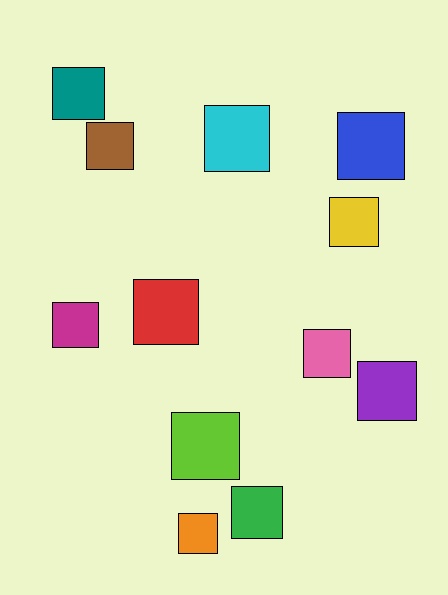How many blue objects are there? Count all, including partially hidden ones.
There is 1 blue object.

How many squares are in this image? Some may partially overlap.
There are 12 squares.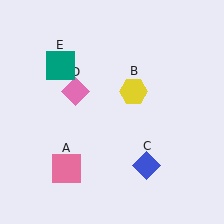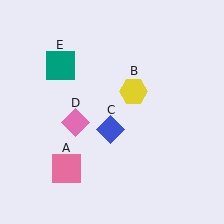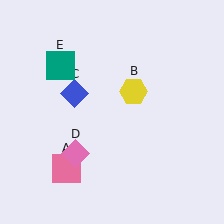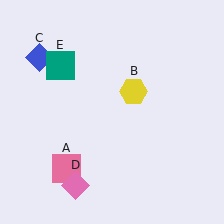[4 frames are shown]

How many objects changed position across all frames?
2 objects changed position: blue diamond (object C), pink diamond (object D).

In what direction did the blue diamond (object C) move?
The blue diamond (object C) moved up and to the left.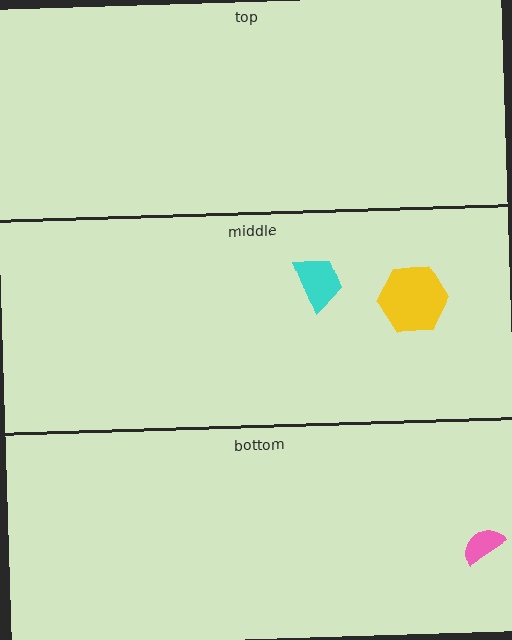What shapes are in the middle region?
The yellow hexagon, the cyan trapezoid.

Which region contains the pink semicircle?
The bottom region.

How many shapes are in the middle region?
2.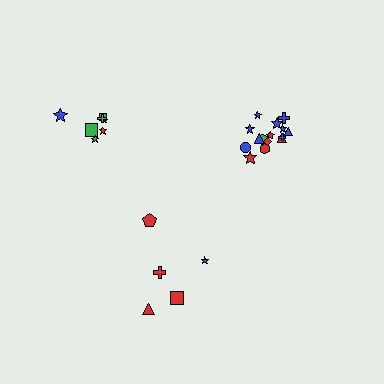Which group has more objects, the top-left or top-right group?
The top-right group.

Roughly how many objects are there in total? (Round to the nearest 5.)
Roughly 30 objects in total.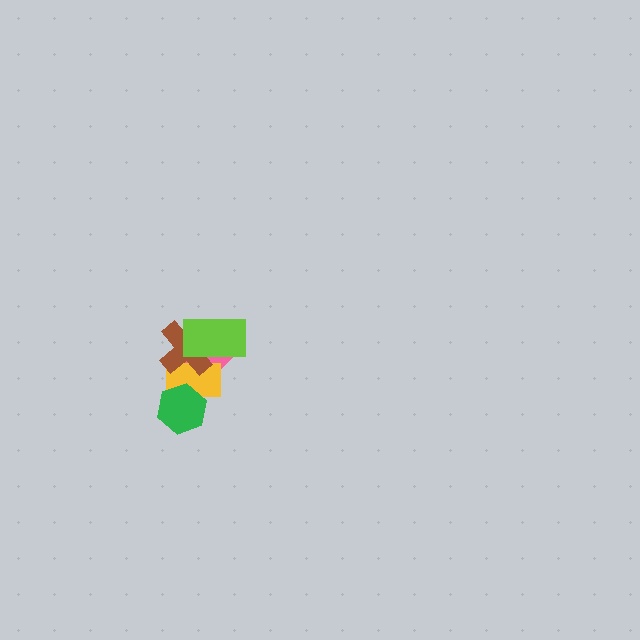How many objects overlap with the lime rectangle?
3 objects overlap with the lime rectangle.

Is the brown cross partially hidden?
Yes, it is partially covered by another shape.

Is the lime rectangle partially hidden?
No, no other shape covers it.